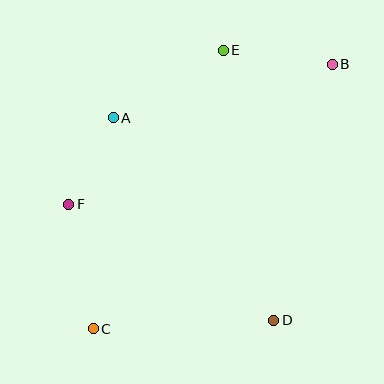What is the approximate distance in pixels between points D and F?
The distance between D and F is approximately 236 pixels.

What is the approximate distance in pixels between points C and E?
The distance between C and E is approximately 307 pixels.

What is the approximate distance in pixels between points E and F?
The distance between E and F is approximately 218 pixels.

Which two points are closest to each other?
Points A and F are closest to each other.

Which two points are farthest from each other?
Points B and C are farthest from each other.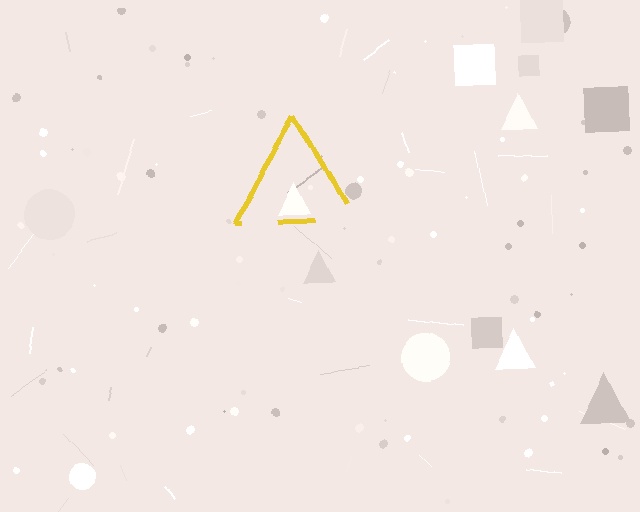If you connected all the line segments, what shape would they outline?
They would outline a triangle.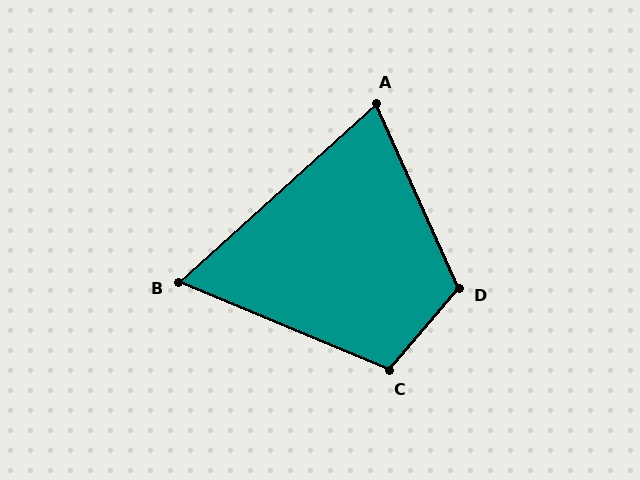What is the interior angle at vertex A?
Approximately 72 degrees (acute).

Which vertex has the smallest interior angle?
B, at approximately 65 degrees.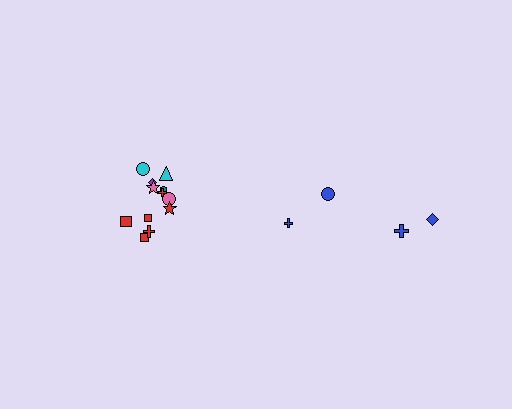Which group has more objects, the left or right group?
The left group.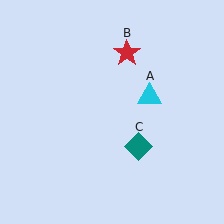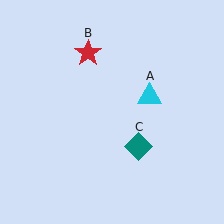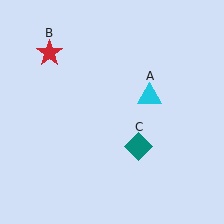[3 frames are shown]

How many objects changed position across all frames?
1 object changed position: red star (object B).